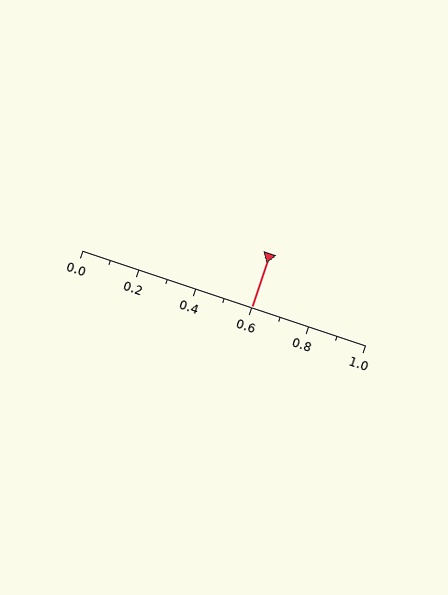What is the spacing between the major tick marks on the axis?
The major ticks are spaced 0.2 apart.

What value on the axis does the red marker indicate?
The marker indicates approximately 0.6.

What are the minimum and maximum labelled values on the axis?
The axis runs from 0.0 to 1.0.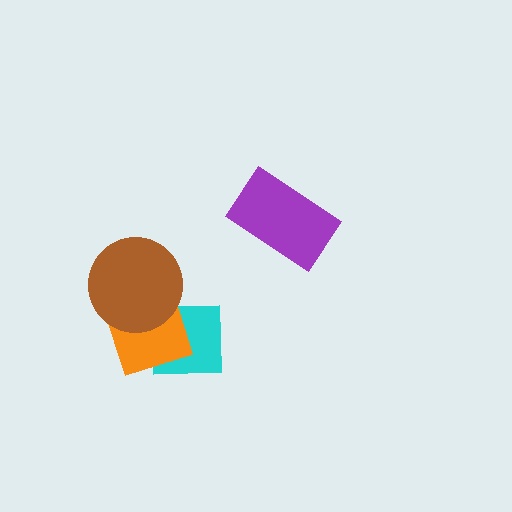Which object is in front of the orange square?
The brown circle is in front of the orange square.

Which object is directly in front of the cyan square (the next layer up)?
The orange square is directly in front of the cyan square.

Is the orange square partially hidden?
Yes, it is partially covered by another shape.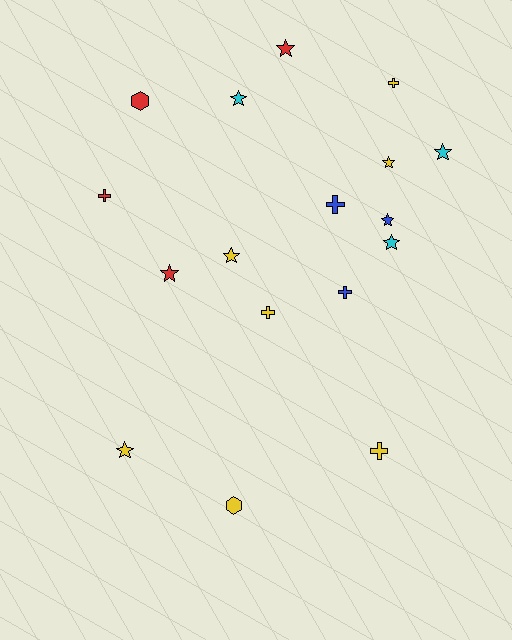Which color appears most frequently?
Yellow, with 7 objects.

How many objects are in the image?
There are 17 objects.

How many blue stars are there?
There is 1 blue star.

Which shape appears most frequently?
Star, with 9 objects.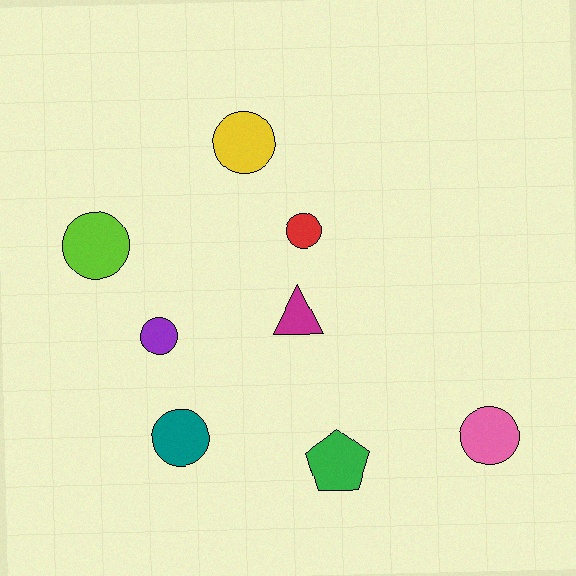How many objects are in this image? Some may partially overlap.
There are 8 objects.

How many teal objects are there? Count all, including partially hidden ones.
There is 1 teal object.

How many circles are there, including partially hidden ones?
There are 6 circles.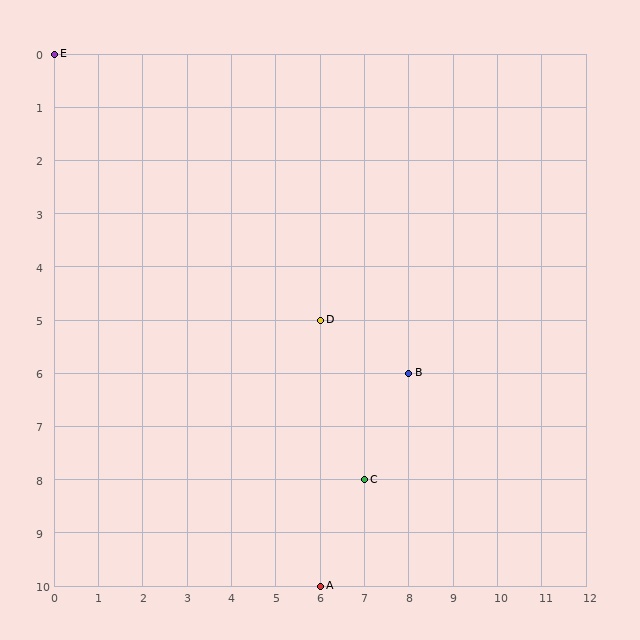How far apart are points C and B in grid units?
Points C and B are 1 column and 2 rows apart (about 2.2 grid units diagonally).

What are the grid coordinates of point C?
Point C is at grid coordinates (7, 8).